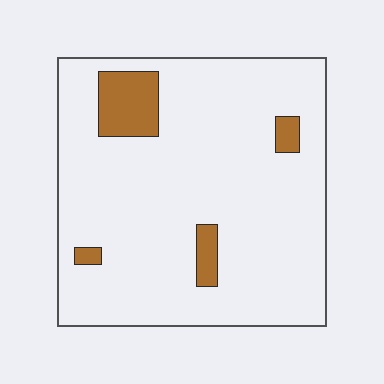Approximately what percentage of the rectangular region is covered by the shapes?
Approximately 10%.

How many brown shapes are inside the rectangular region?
4.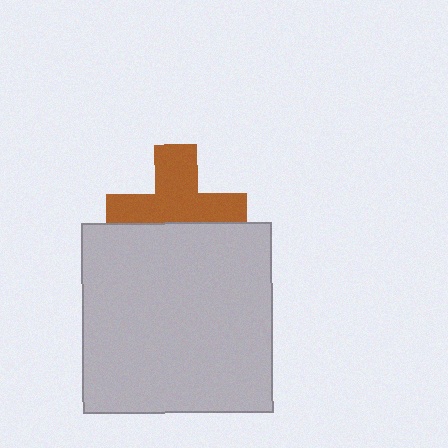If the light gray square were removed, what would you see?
You would see the complete brown cross.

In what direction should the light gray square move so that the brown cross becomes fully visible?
The light gray square should move down. That is the shortest direction to clear the overlap and leave the brown cross fully visible.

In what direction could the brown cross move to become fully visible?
The brown cross could move up. That would shift it out from behind the light gray square entirely.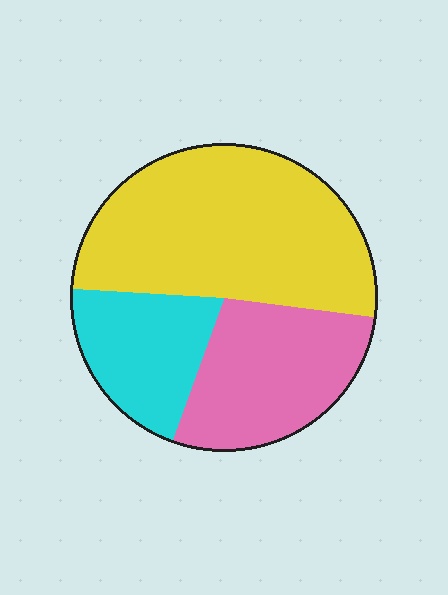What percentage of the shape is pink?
Pink takes up about one quarter (1/4) of the shape.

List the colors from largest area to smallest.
From largest to smallest: yellow, pink, cyan.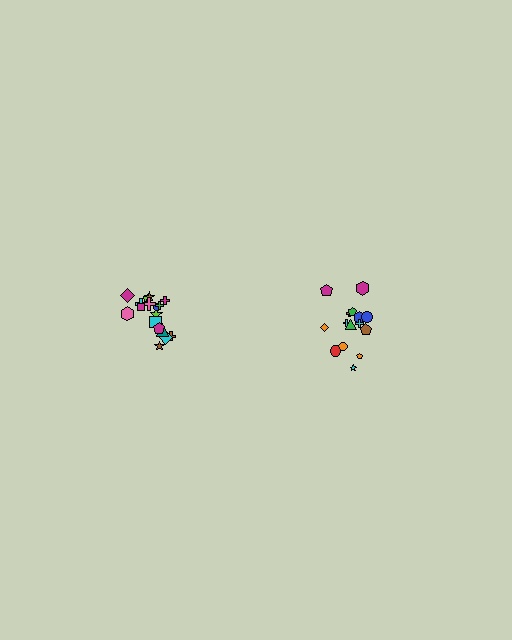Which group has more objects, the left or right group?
The left group.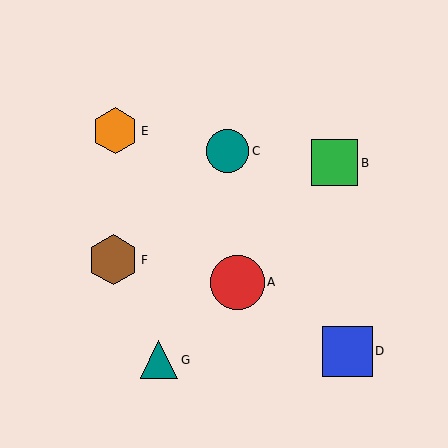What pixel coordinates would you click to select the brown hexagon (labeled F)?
Click at (113, 260) to select the brown hexagon F.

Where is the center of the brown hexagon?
The center of the brown hexagon is at (113, 260).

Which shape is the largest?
The red circle (labeled A) is the largest.